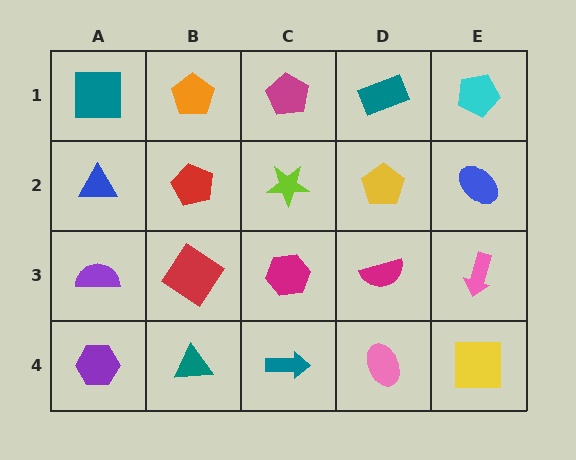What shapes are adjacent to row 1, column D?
A yellow pentagon (row 2, column D), a magenta pentagon (row 1, column C), a cyan pentagon (row 1, column E).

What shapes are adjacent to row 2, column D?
A teal rectangle (row 1, column D), a magenta semicircle (row 3, column D), a lime star (row 2, column C), a blue ellipse (row 2, column E).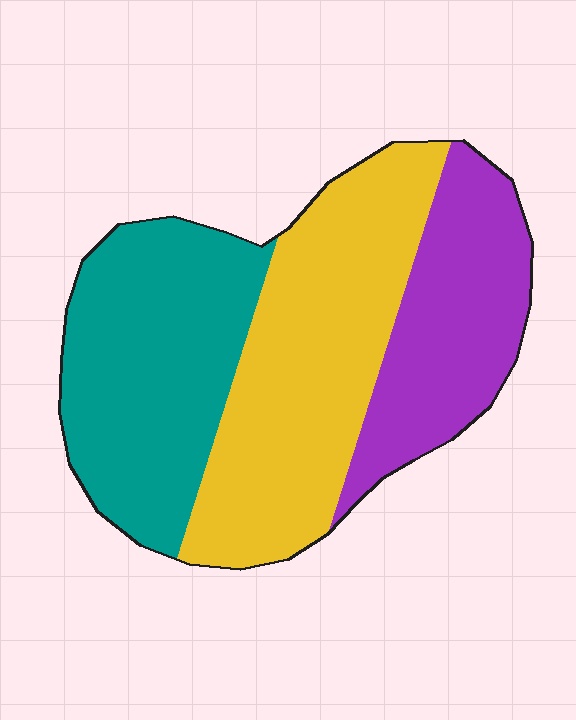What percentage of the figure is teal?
Teal takes up about one third (1/3) of the figure.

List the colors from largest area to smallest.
From largest to smallest: yellow, teal, purple.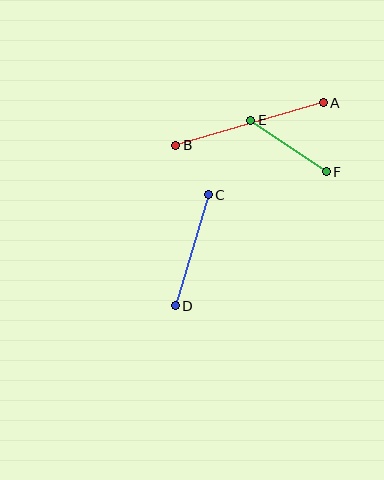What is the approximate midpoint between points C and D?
The midpoint is at approximately (192, 250) pixels.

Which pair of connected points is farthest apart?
Points A and B are farthest apart.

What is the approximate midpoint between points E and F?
The midpoint is at approximately (288, 146) pixels.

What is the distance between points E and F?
The distance is approximately 91 pixels.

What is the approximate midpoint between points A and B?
The midpoint is at approximately (250, 124) pixels.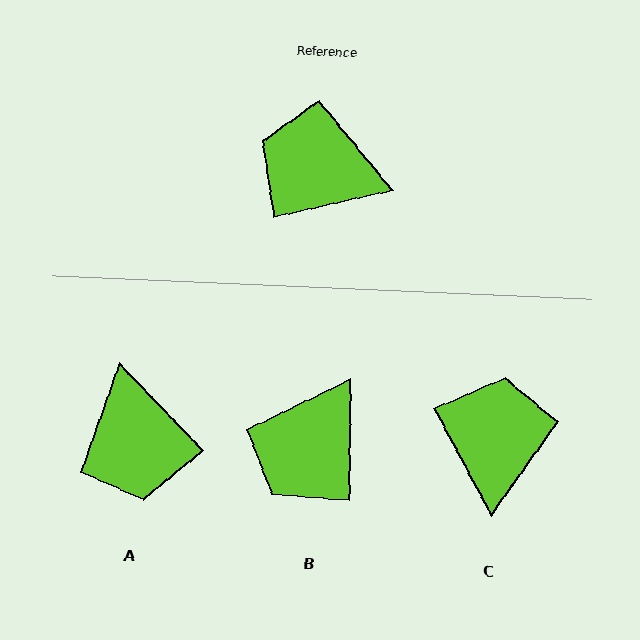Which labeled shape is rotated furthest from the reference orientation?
A, about 121 degrees away.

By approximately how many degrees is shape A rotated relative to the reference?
Approximately 121 degrees counter-clockwise.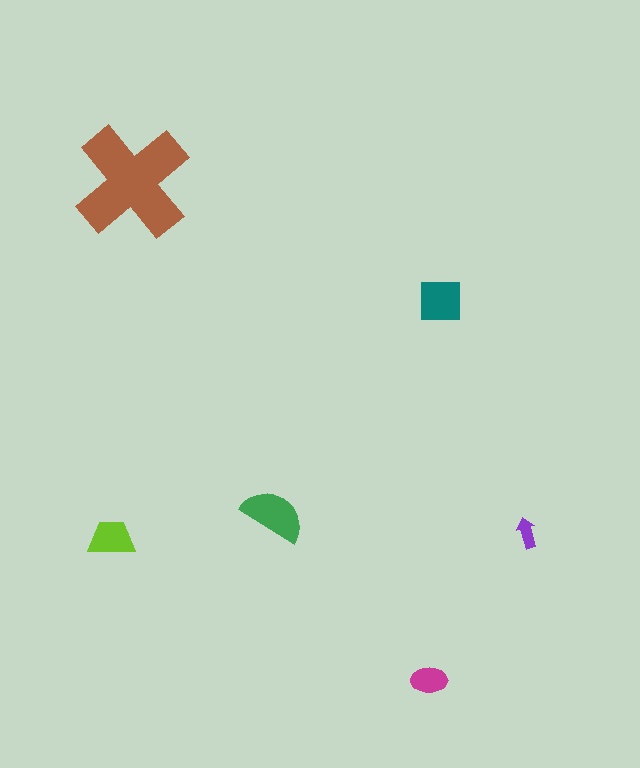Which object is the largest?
The brown cross.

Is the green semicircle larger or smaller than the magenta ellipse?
Larger.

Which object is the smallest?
The purple arrow.